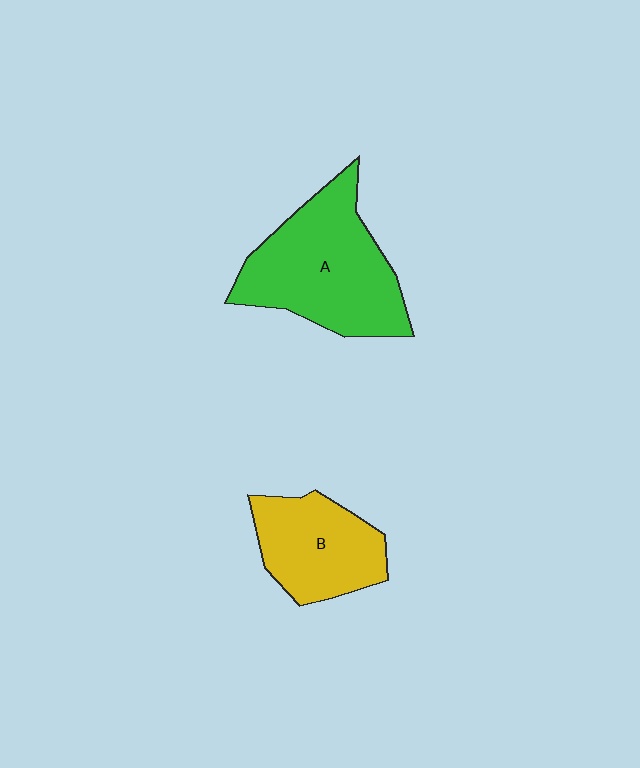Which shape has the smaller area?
Shape B (yellow).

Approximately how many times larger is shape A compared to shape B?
Approximately 1.5 times.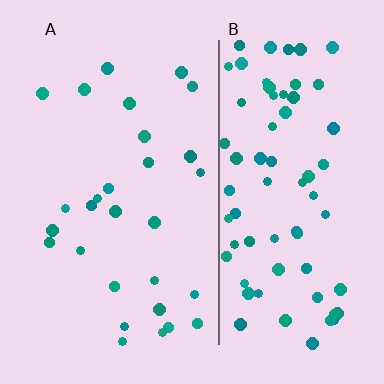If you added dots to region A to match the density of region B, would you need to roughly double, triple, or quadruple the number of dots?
Approximately triple.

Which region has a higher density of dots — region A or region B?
B (the right).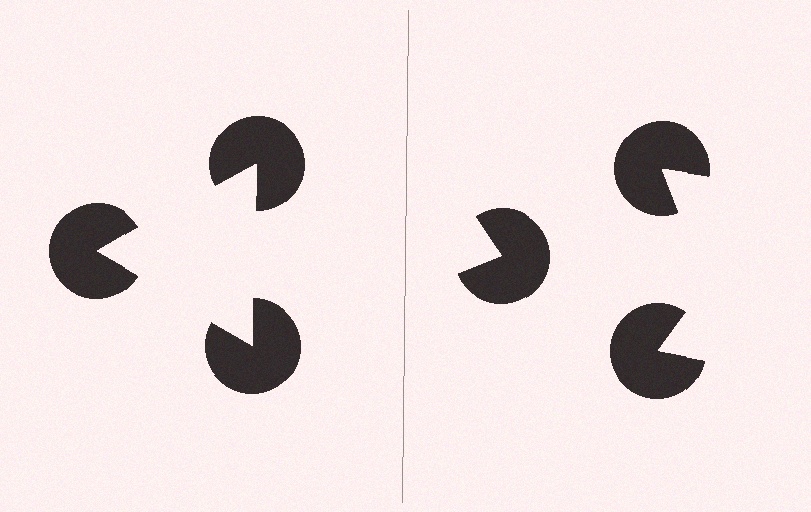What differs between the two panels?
The pac-man discs are positioned identically on both sides; only the wedge orientations differ. On the left they align to a triangle; on the right they are misaligned.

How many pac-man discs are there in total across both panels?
6 — 3 on each side.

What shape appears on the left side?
An illusory triangle.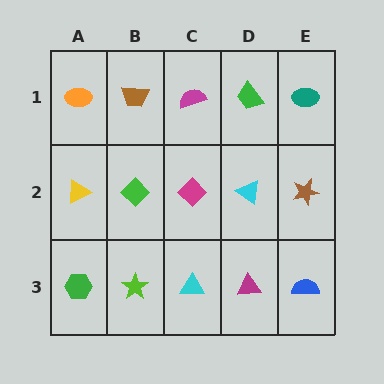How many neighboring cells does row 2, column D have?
4.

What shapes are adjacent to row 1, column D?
A cyan triangle (row 2, column D), a magenta semicircle (row 1, column C), a teal ellipse (row 1, column E).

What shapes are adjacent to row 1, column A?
A yellow triangle (row 2, column A), a brown trapezoid (row 1, column B).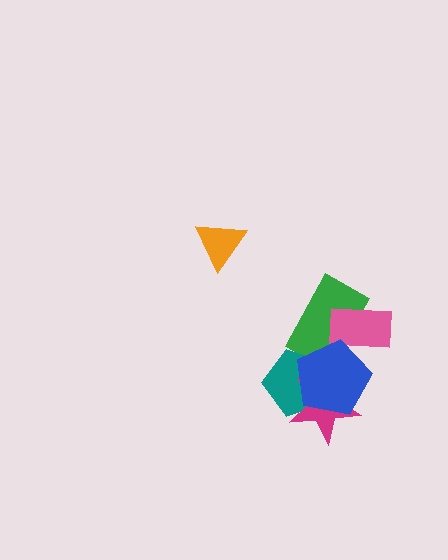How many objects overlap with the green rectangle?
3 objects overlap with the green rectangle.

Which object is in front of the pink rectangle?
The blue pentagon is in front of the pink rectangle.